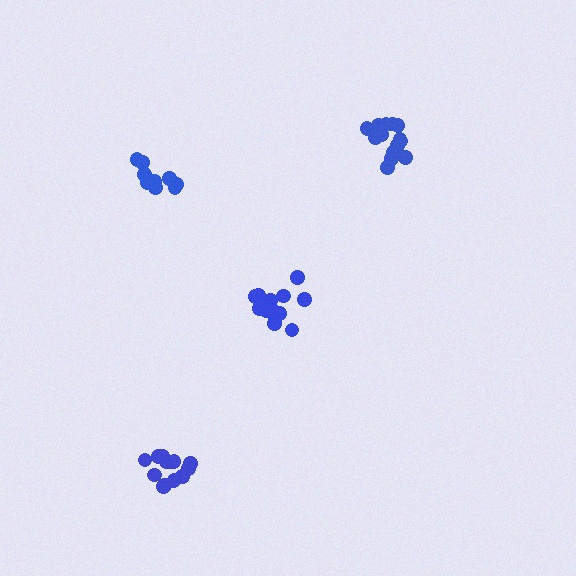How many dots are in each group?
Group 1: 15 dots, Group 2: 13 dots, Group 3: 9 dots, Group 4: 15 dots (52 total).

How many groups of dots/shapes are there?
There are 4 groups.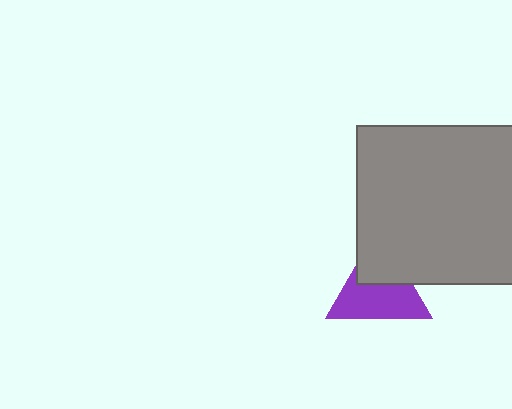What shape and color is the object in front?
The object in front is a gray square.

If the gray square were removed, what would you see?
You would see the complete purple triangle.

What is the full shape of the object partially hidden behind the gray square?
The partially hidden object is a purple triangle.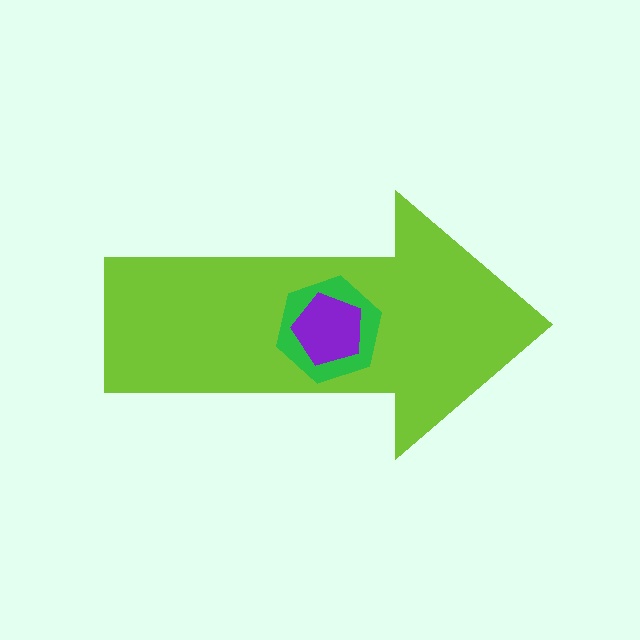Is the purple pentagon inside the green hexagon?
Yes.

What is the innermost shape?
The purple pentagon.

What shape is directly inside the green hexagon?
The purple pentagon.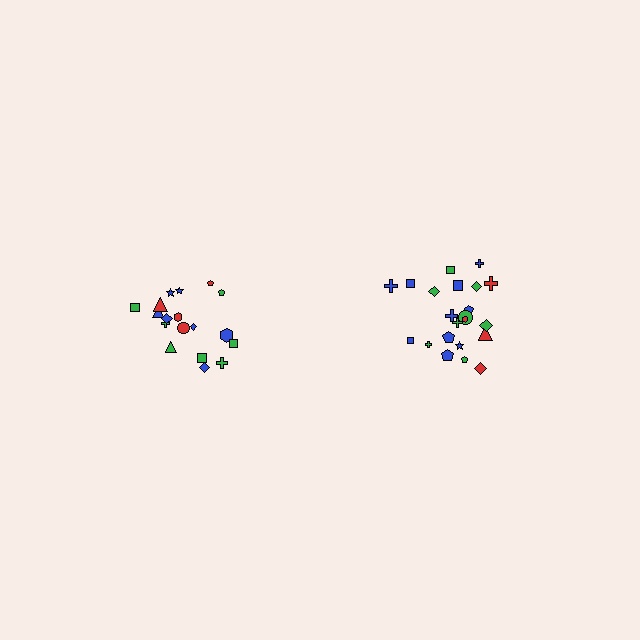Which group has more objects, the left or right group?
The right group.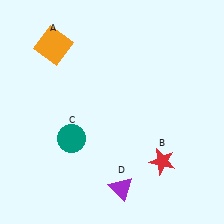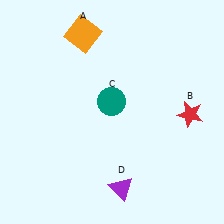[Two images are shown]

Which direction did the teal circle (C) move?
The teal circle (C) moved right.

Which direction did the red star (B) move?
The red star (B) moved up.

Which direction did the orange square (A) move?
The orange square (A) moved right.